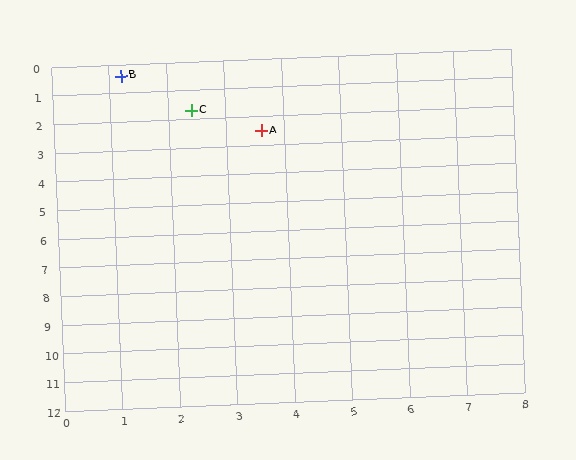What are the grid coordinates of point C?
Point C is at approximately (2.4, 1.7).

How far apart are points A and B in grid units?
Points A and B are about 3.2 grid units apart.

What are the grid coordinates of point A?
Point A is at approximately (3.6, 2.5).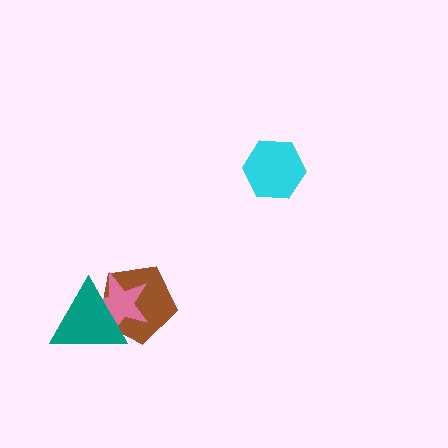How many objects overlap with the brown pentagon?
2 objects overlap with the brown pentagon.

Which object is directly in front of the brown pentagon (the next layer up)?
The pink star is directly in front of the brown pentagon.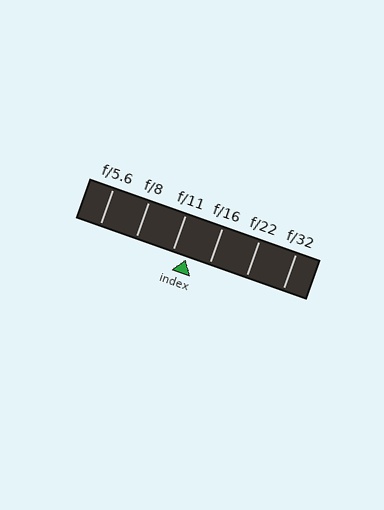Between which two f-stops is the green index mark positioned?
The index mark is between f/11 and f/16.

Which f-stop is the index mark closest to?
The index mark is closest to f/11.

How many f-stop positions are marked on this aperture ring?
There are 6 f-stop positions marked.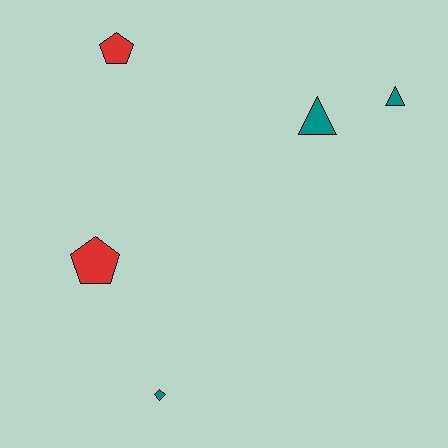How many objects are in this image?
There are 5 objects.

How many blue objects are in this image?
There are no blue objects.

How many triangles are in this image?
There are 2 triangles.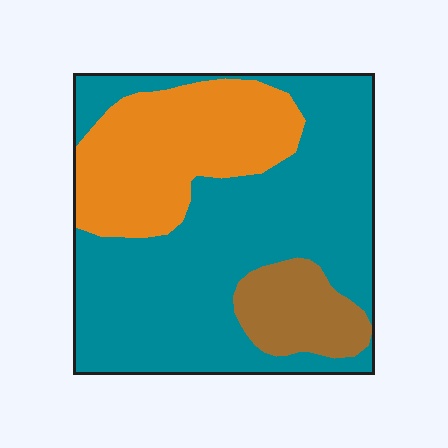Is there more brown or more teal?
Teal.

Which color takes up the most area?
Teal, at roughly 60%.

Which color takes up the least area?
Brown, at roughly 10%.